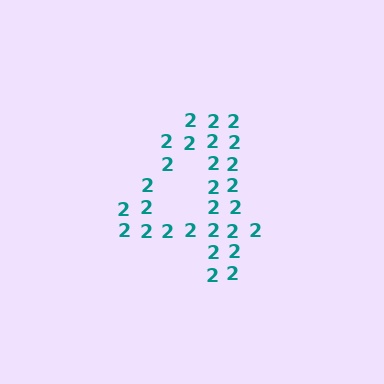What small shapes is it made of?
It is made of small digit 2's.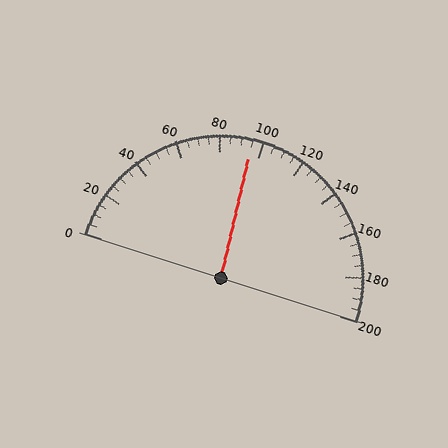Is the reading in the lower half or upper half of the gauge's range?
The reading is in the lower half of the range (0 to 200).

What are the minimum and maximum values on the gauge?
The gauge ranges from 0 to 200.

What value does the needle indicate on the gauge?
The needle indicates approximately 95.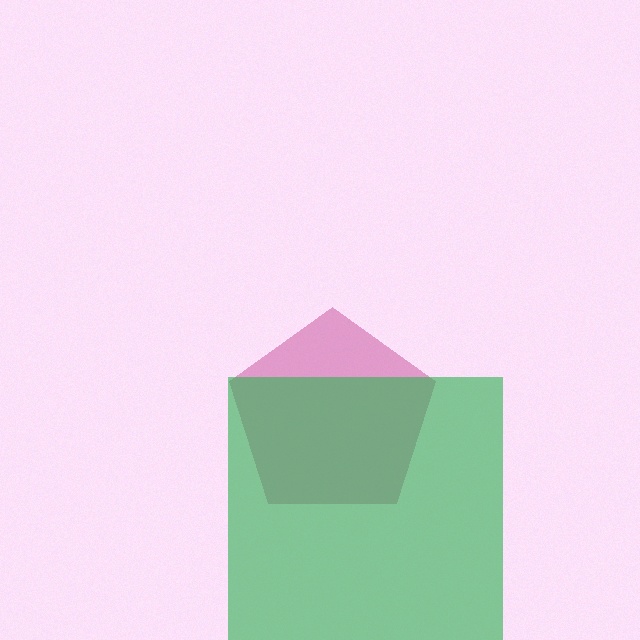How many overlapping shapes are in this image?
There are 2 overlapping shapes in the image.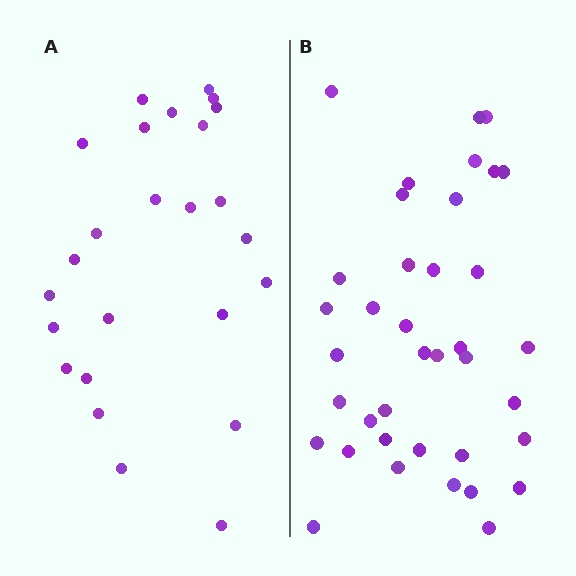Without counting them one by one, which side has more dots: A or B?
Region B (the right region) has more dots.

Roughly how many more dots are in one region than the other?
Region B has approximately 15 more dots than region A.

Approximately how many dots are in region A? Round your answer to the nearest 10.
About 20 dots. (The exact count is 25, which rounds to 20.)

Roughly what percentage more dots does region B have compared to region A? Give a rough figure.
About 50% more.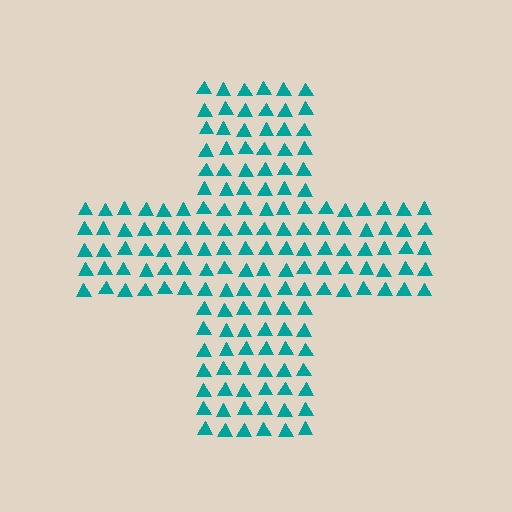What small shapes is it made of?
It is made of small triangles.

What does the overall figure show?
The overall figure shows a cross.